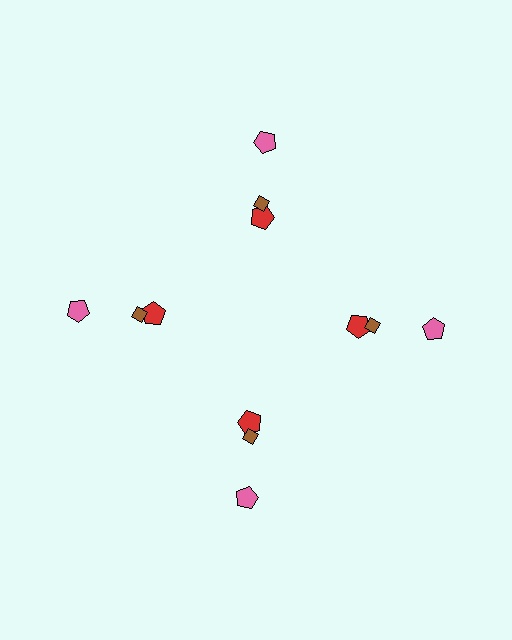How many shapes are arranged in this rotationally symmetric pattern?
There are 12 shapes, arranged in 4 groups of 3.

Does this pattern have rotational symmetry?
Yes, this pattern has 4-fold rotational symmetry. It looks the same after rotating 90 degrees around the center.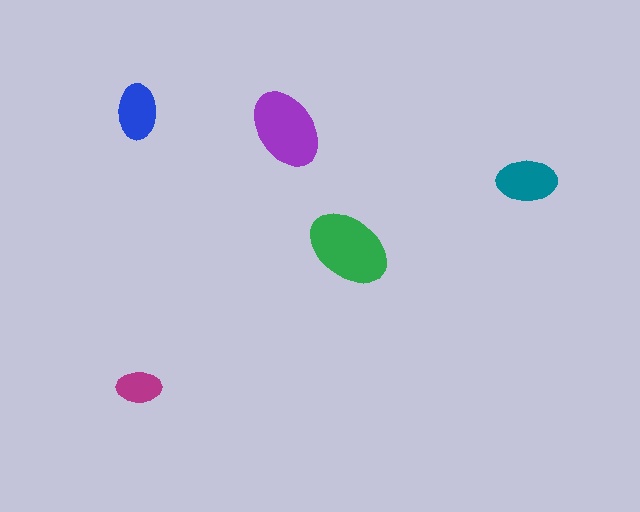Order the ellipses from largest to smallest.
the green one, the purple one, the teal one, the blue one, the magenta one.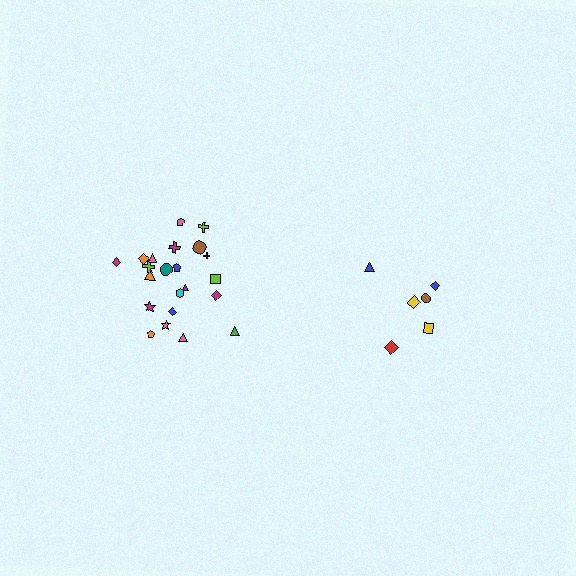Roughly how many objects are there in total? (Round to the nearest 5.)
Roughly 30 objects in total.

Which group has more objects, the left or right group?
The left group.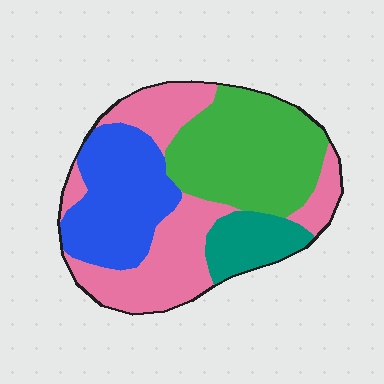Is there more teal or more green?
Green.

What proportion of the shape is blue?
Blue covers around 25% of the shape.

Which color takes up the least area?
Teal, at roughly 10%.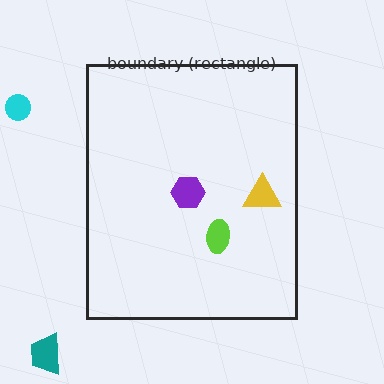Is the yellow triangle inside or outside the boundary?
Inside.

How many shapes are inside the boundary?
3 inside, 2 outside.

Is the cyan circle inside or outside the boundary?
Outside.